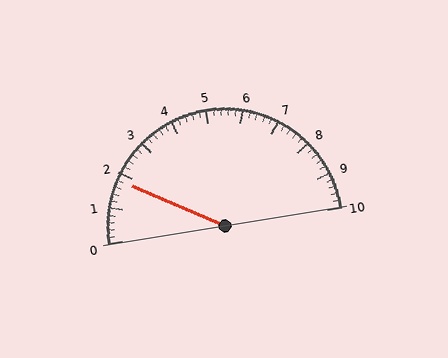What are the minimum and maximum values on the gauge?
The gauge ranges from 0 to 10.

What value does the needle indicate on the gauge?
The needle indicates approximately 1.8.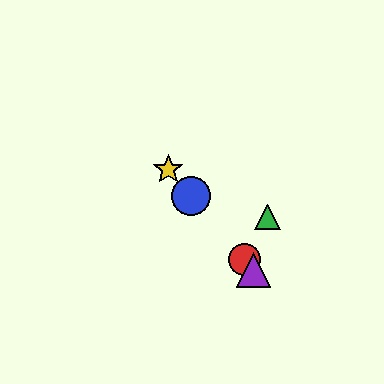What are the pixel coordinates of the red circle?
The red circle is at (245, 259).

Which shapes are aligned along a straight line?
The red circle, the blue circle, the yellow star, the purple triangle are aligned along a straight line.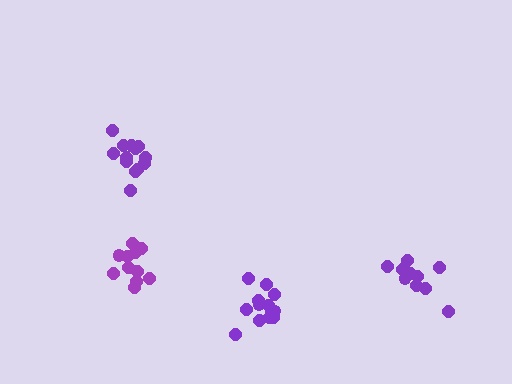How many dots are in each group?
Group 1: 13 dots, Group 2: 10 dots, Group 3: 11 dots, Group 4: 14 dots (48 total).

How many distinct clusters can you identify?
There are 4 distinct clusters.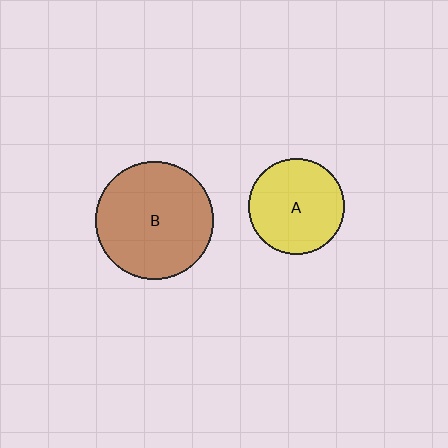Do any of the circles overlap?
No, none of the circles overlap.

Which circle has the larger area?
Circle B (brown).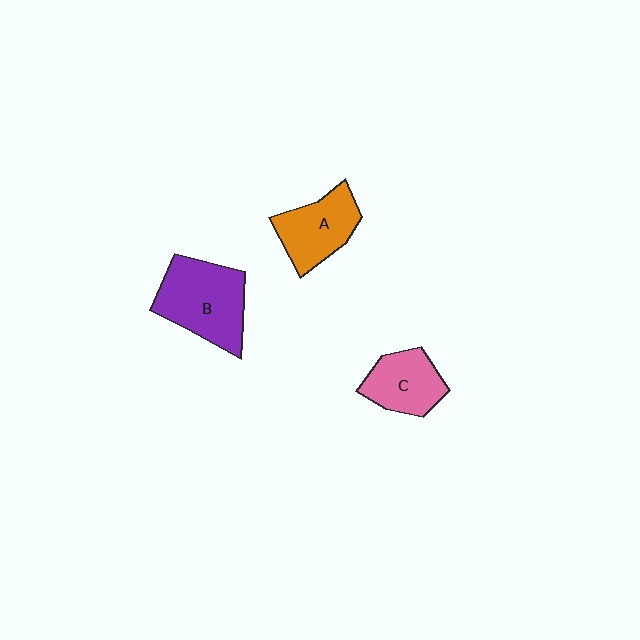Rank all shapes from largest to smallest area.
From largest to smallest: B (purple), A (orange), C (pink).